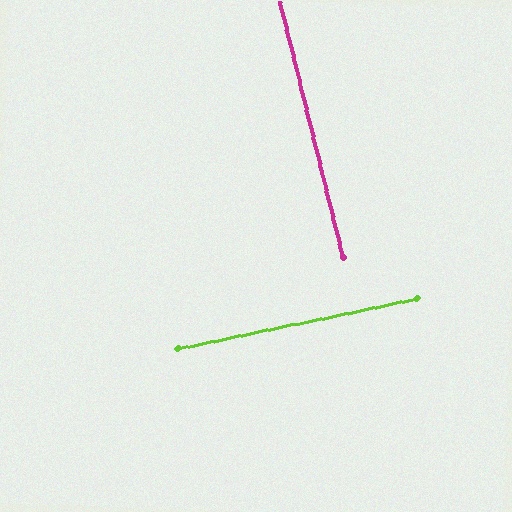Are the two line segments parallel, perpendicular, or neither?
Perpendicular — they meet at approximately 88°.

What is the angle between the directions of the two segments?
Approximately 88 degrees.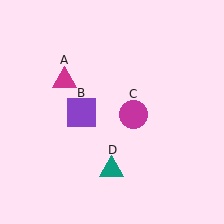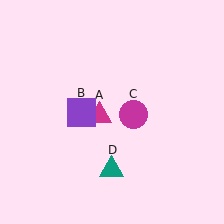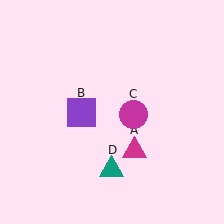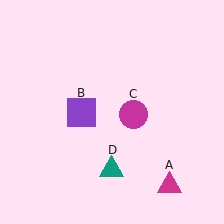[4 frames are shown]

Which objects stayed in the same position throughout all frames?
Purple square (object B) and magenta circle (object C) and teal triangle (object D) remained stationary.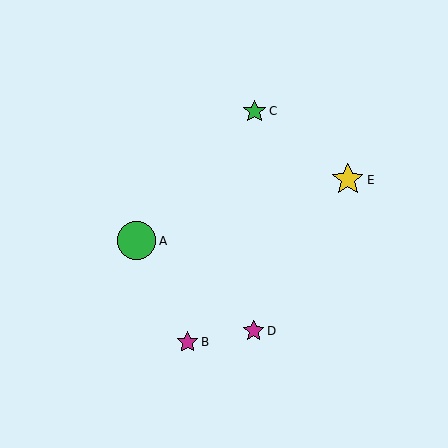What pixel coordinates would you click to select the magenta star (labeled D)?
Click at (254, 331) to select the magenta star D.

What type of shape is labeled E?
Shape E is a yellow star.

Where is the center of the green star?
The center of the green star is at (255, 111).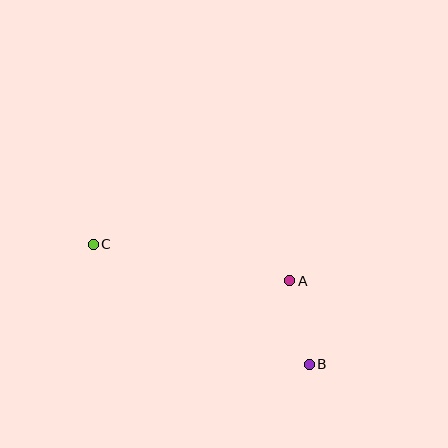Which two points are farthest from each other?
Points B and C are farthest from each other.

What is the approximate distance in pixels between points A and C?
The distance between A and C is approximately 200 pixels.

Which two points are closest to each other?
Points A and B are closest to each other.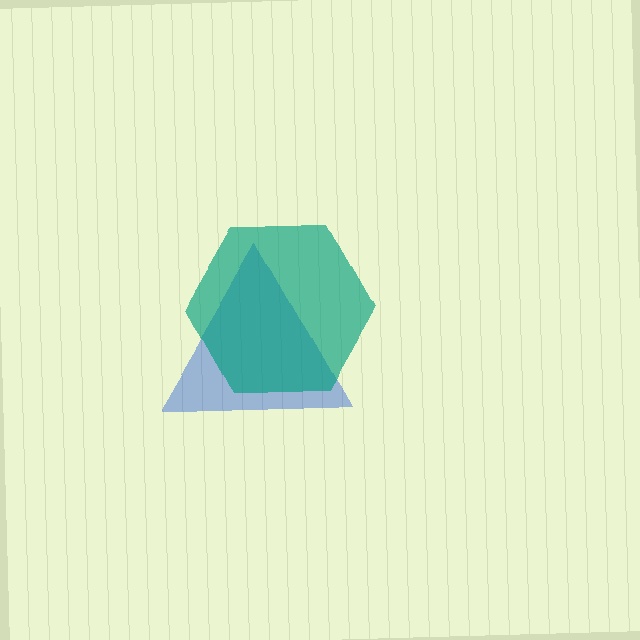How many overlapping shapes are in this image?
There are 2 overlapping shapes in the image.